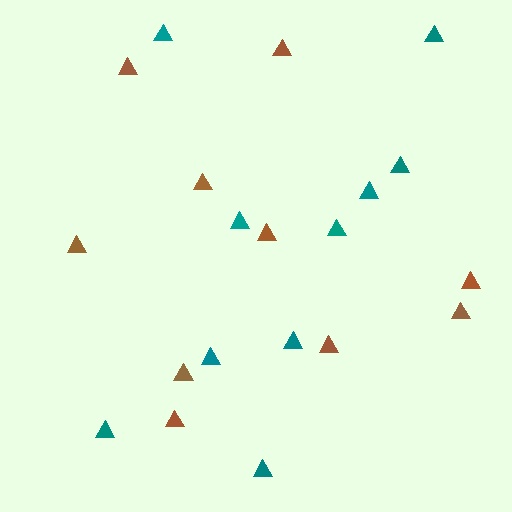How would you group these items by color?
There are 2 groups: one group of brown triangles (10) and one group of teal triangles (10).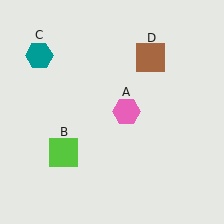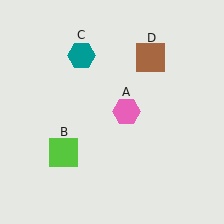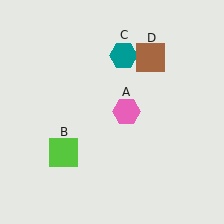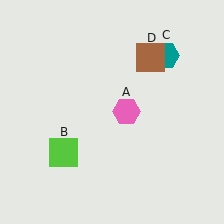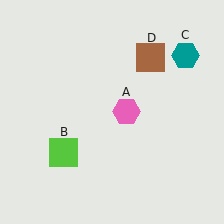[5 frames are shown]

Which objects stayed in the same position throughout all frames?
Pink hexagon (object A) and lime square (object B) and brown square (object D) remained stationary.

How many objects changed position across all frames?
1 object changed position: teal hexagon (object C).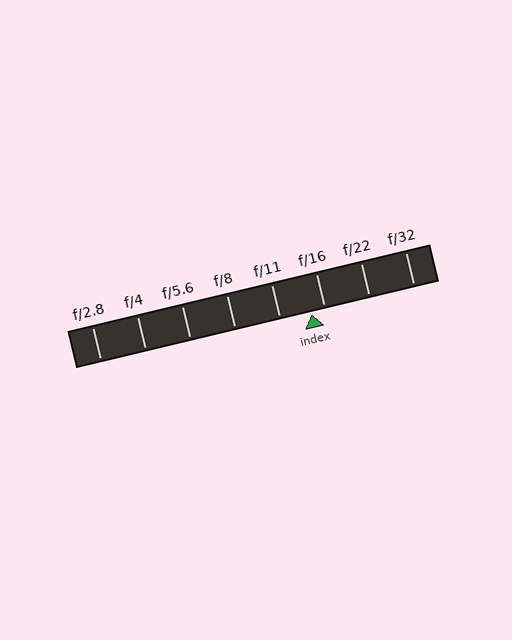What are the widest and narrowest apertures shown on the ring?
The widest aperture shown is f/2.8 and the narrowest is f/32.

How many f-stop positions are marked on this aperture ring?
There are 8 f-stop positions marked.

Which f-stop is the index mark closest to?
The index mark is closest to f/16.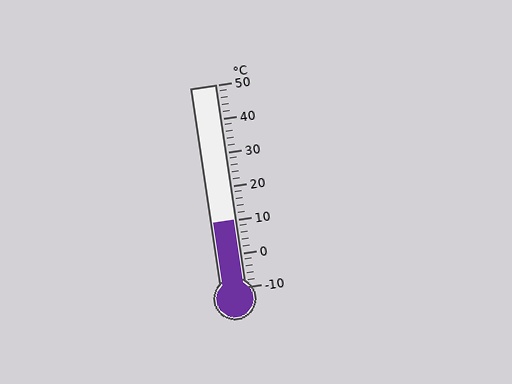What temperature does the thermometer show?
The thermometer shows approximately 10°C.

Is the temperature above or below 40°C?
The temperature is below 40°C.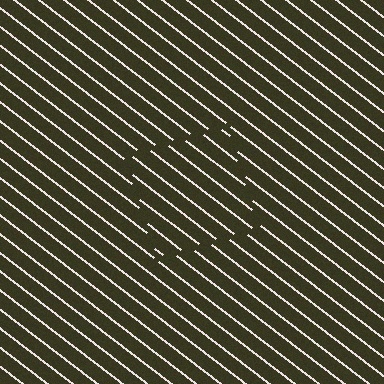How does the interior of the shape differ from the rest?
The interior of the shape contains the same grating, shifted by half a period — the contour is defined by the phase discontinuity where line-ends from the inner and outer gratings abut.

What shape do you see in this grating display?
An illusory square. The interior of the shape contains the same grating, shifted by half a period — the contour is defined by the phase discontinuity where line-ends from the inner and outer gratings abut.